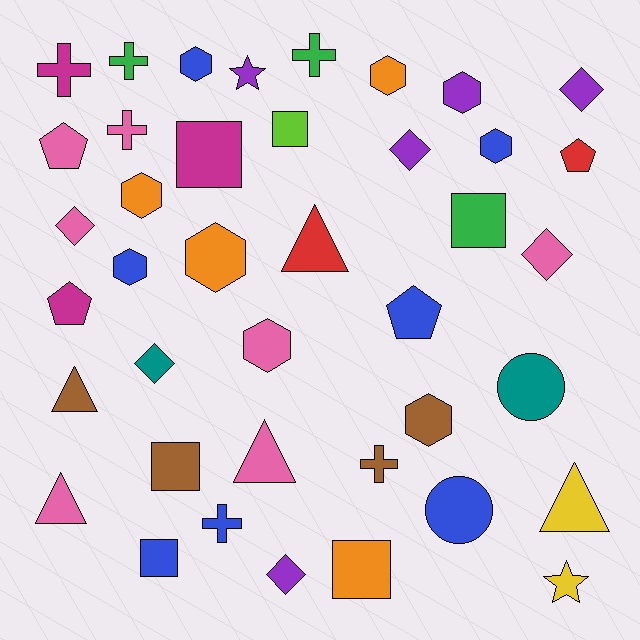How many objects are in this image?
There are 40 objects.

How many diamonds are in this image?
There are 6 diamonds.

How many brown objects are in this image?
There are 4 brown objects.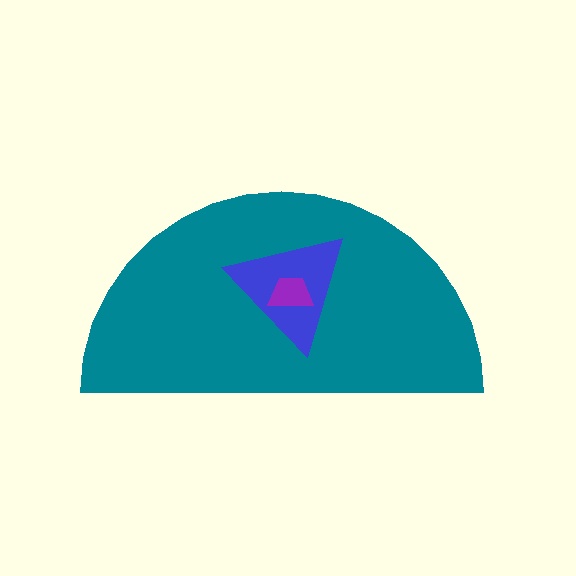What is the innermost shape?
The purple trapezoid.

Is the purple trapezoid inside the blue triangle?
Yes.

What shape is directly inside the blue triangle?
The purple trapezoid.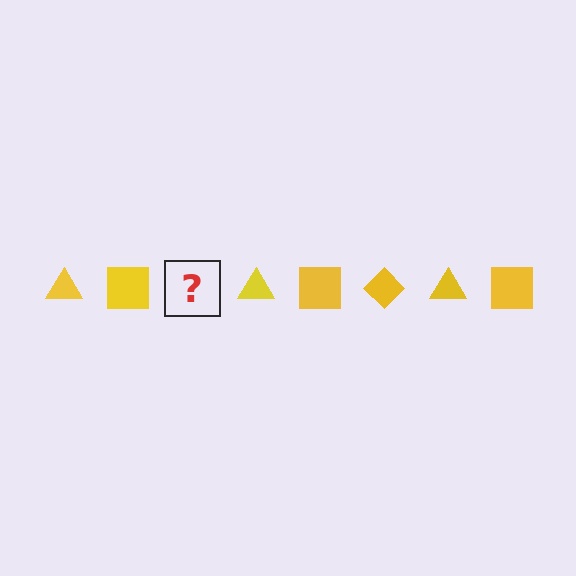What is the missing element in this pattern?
The missing element is a yellow diamond.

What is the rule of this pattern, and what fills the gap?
The rule is that the pattern cycles through triangle, square, diamond shapes in yellow. The gap should be filled with a yellow diamond.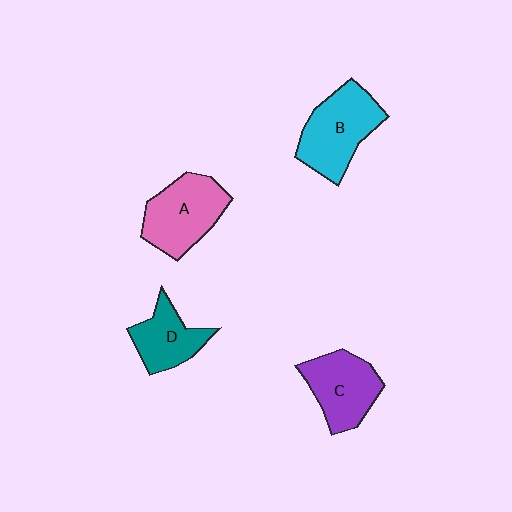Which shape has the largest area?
Shape B (cyan).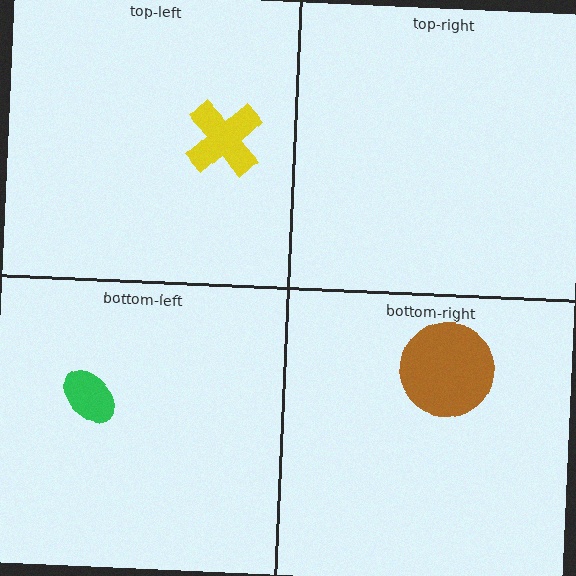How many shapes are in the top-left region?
1.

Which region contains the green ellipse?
The bottom-left region.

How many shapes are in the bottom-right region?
1.